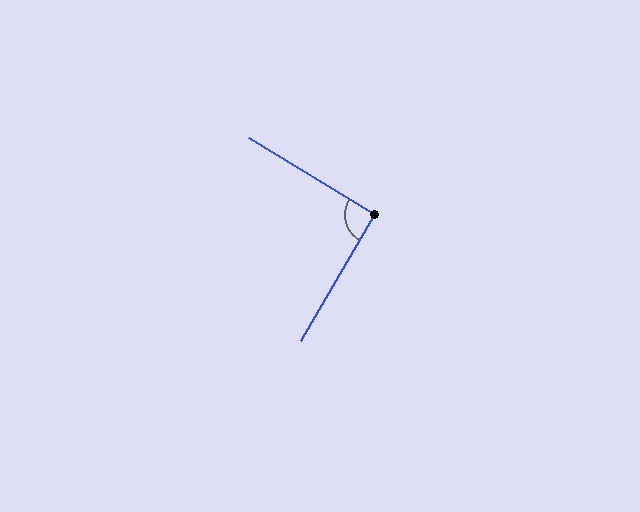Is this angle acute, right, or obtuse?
It is approximately a right angle.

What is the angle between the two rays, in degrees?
Approximately 91 degrees.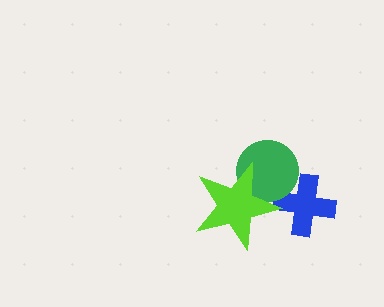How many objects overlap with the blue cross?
2 objects overlap with the blue cross.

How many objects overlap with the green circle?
2 objects overlap with the green circle.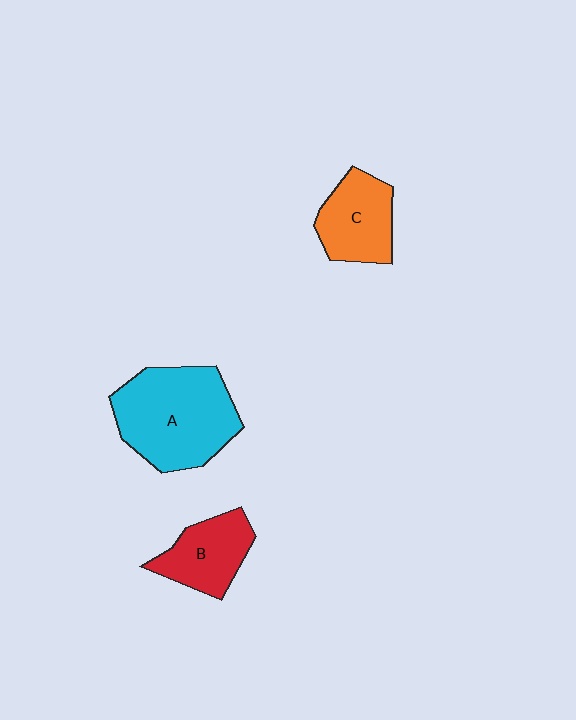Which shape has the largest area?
Shape A (cyan).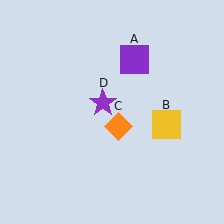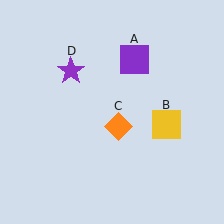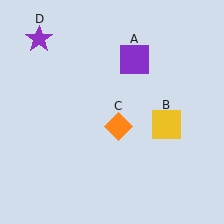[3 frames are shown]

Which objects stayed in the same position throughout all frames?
Purple square (object A) and yellow square (object B) and orange diamond (object C) remained stationary.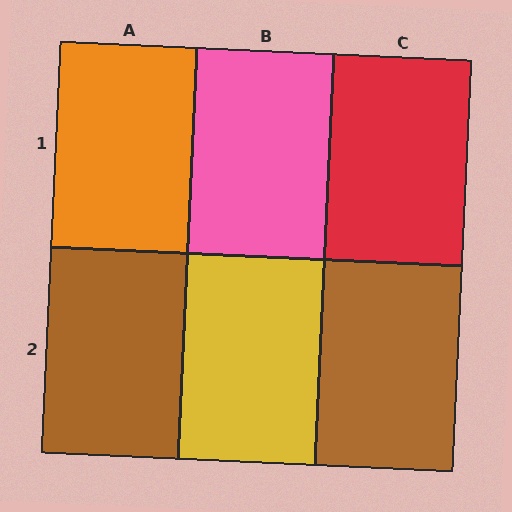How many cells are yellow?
1 cell is yellow.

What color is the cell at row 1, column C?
Red.